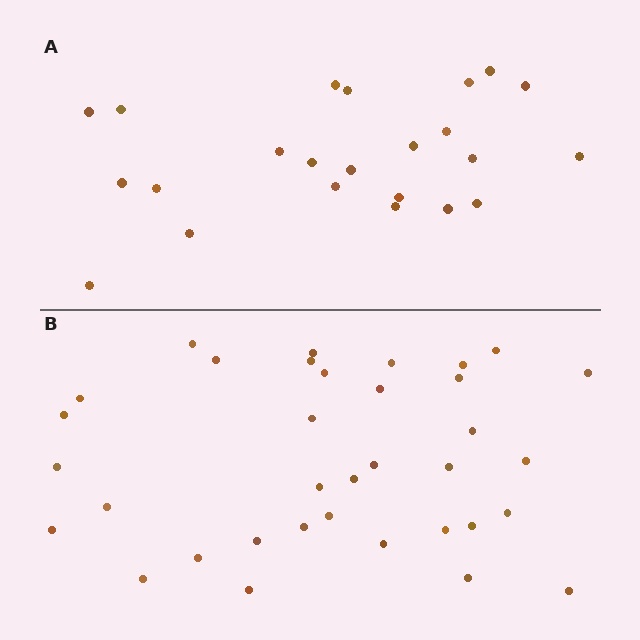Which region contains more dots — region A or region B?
Region B (the bottom region) has more dots.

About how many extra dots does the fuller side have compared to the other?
Region B has roughly 12 or so more dots than region A.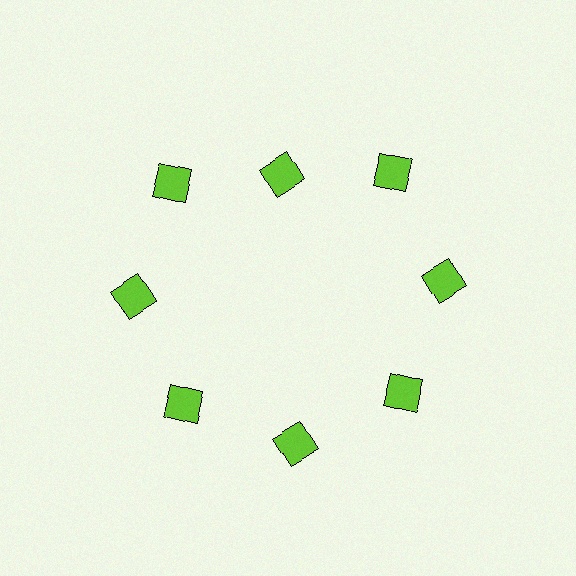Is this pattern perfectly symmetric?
No. The 8 lime squares are arranged in a ring, but one element near the 12 o'clock position is pulled inward toward the center, breaking the 8-fold rotational symmetry.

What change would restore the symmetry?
The symmetry would be restored by moving it outward, back onto the ring so that all 8 squares sit at equal angles and equal distance from the center.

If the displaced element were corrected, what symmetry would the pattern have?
It would have 8-fold rotational symmetry — the pattern would map onto itself every 45 degrees.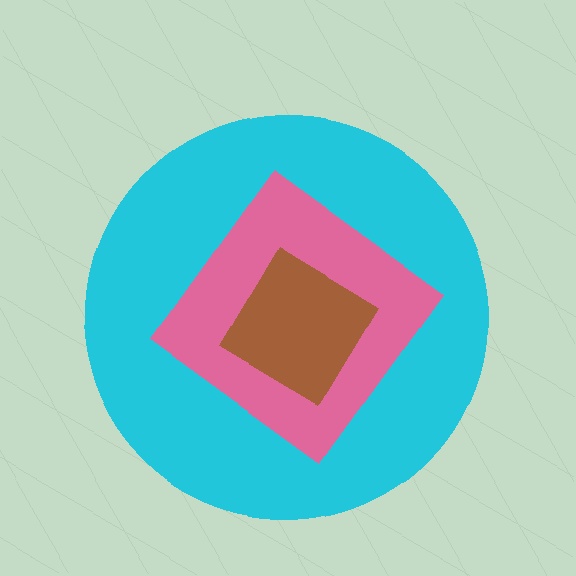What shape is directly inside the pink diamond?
The brown diamond.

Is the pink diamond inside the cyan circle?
Yes.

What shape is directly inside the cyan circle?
The pink diamond.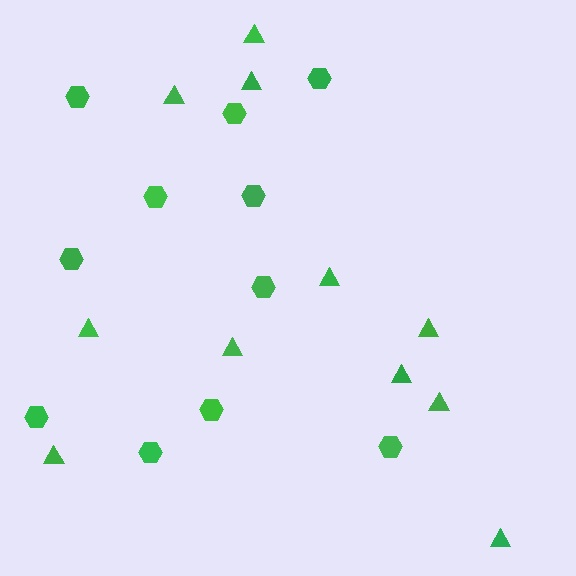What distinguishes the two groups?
There are 2 groups: one group of hexagons (11) and one group of triangles (11).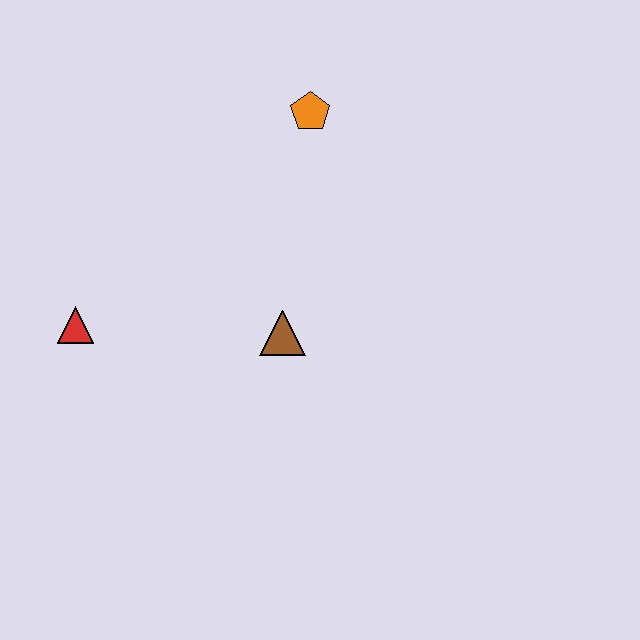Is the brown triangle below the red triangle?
Yes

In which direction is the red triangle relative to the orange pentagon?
The red triangle is to the left of the orange pentagon.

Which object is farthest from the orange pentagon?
The red triangle is farthest from the orange pentagon.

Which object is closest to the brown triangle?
The red triangle is closest to the brown triangle.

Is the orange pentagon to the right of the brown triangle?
Yes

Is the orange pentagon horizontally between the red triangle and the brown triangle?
No